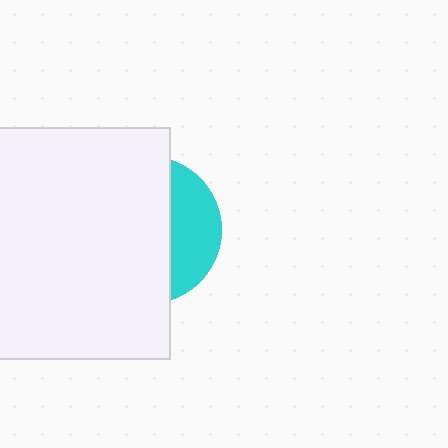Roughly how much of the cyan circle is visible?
A small part of it is visible (roughly 30%).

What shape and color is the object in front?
The object in front is a white rectangle.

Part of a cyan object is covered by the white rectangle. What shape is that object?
It is a circle.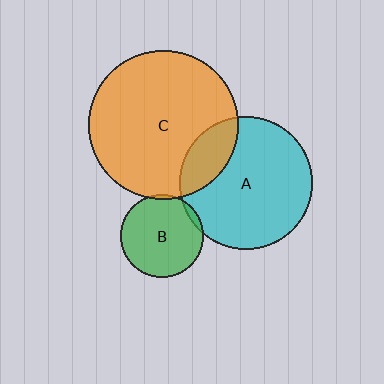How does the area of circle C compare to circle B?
Approximately 3.3 times.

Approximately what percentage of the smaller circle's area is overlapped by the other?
Approximately 20%.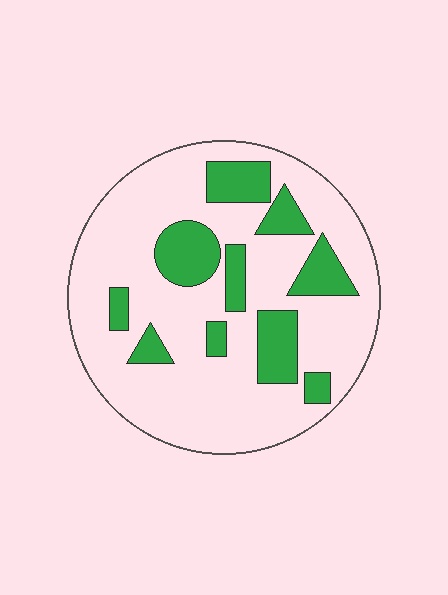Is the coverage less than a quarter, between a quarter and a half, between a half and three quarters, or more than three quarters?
Less than a quarter.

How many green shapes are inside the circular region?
10.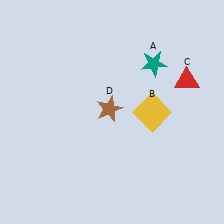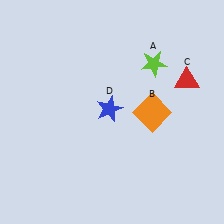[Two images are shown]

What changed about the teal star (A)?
In Image 1, A is teal. In Image 2, it changed to lime.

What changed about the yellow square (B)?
In Image 1, B is yellow. In Image 2, it changed to orange.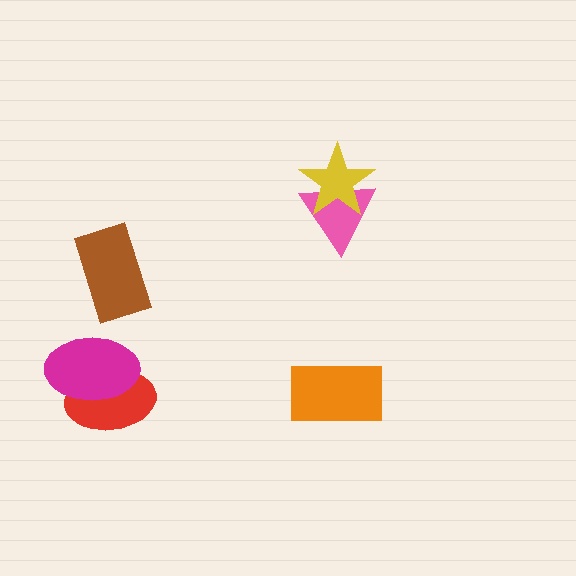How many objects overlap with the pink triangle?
1 object overlaps with the pink triangle.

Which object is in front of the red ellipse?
The magenta ellipse is in front of the red ellipse.